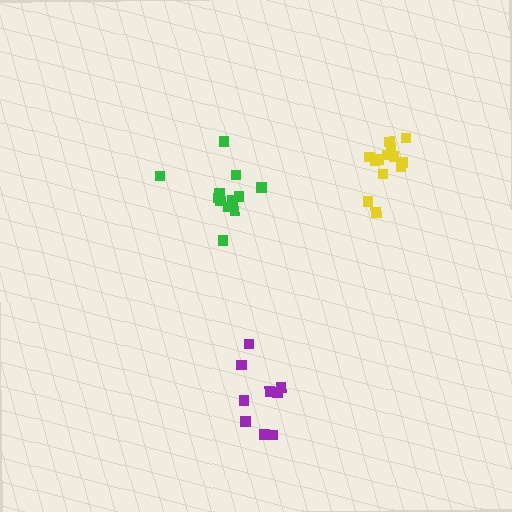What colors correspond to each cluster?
The clusters are colored: purple, green, yellow.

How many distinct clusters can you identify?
There are 3 distinct clusters.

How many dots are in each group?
Group 1: 9 dots, Group 2: 12 dots, Group 3: 13 dots (34 total).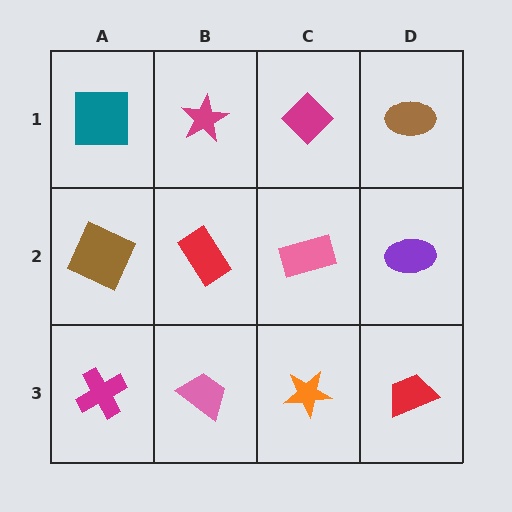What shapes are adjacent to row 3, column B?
A red rectangle (row 2, column B), a magenta cross (row 3, column A), an orange star (row 3, column C).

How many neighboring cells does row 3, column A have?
2.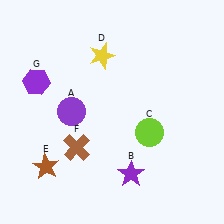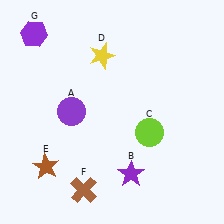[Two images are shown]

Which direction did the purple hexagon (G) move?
The purple hexagon (G) moved up.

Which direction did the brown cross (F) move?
The brown cross (F) moved down.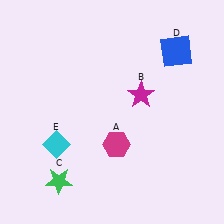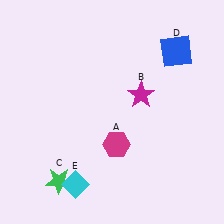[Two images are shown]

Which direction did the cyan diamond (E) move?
The cyan diamond (E) moved down.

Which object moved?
The cyan diamond (E) moved down.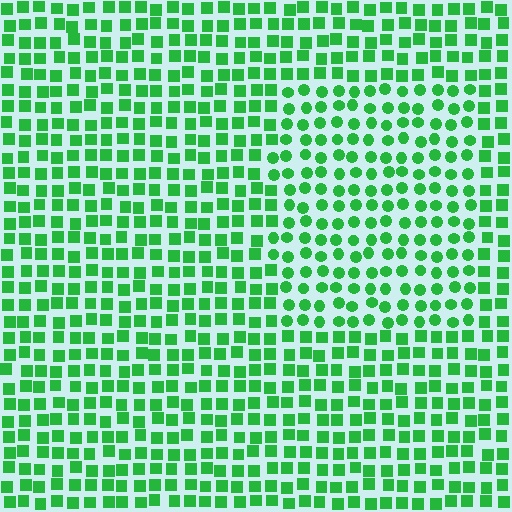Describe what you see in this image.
The image is filled with small green elements arranged in a uniform grid. A rectangle-shaped region contains circles, while the surrounding area contains squares. The boundary is defined purely by the change in element shape.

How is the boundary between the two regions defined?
The boundary is defined by a change in element shape: circles inside vs. squares outside. All elements share the same color and spacing.